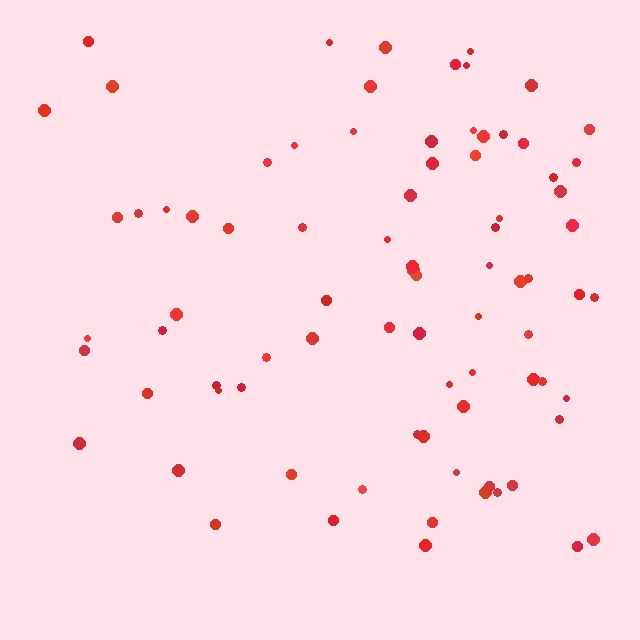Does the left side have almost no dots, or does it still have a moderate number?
Still a moderate number, just noticeably fewer than the right.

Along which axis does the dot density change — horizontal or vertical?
Horizontal.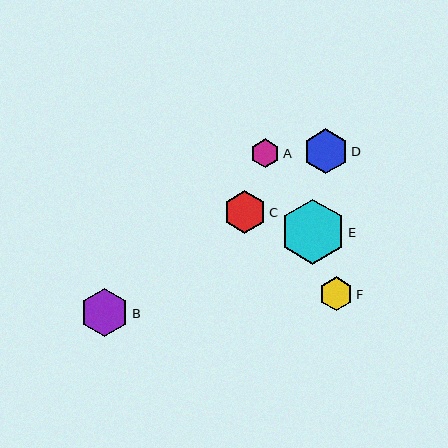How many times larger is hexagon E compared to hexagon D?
Hexagon E is approximately 1.5 times the size of hexagon D.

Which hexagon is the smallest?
Hexagon A is the smallest with a size of approximately 29 pixels.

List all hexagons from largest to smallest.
From largest to smallest: E, B, D, C, F, A.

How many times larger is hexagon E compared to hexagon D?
Hexagon E is approximately 1.5 times the size of hexagon D.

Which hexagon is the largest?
Hexagon E is the largest with a size of approximately 65 pixels.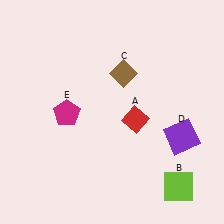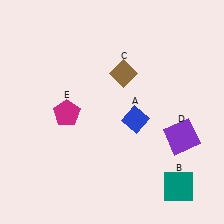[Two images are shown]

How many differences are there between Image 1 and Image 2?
There are 2 differences between the two images.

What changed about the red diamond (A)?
In Image 1, A is red. In Image 2, it changed to blue.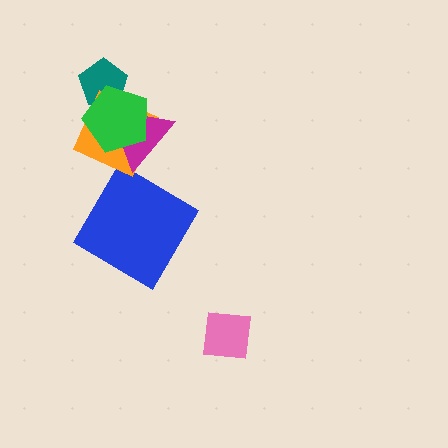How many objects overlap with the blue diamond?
0 objects overlap with the blue diamond.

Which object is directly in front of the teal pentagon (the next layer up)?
The orange diamond is directly in front of the teal pentagon.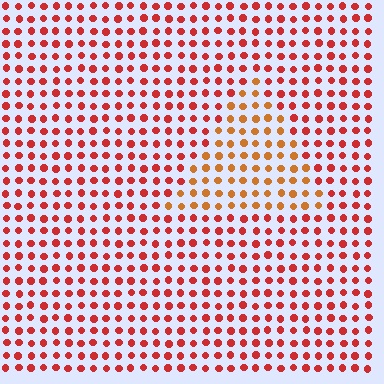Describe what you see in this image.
The image is filled with small red elements in a uniform arrangement. A triangle-shaped region is visible where the elements are tinted to a slightly different hue, forming a subtle color boundary.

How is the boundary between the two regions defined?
The boundary is defined purely by a slight shift in hue (about 29 degrees). Spacing, size, and orientation are identical on both sides.